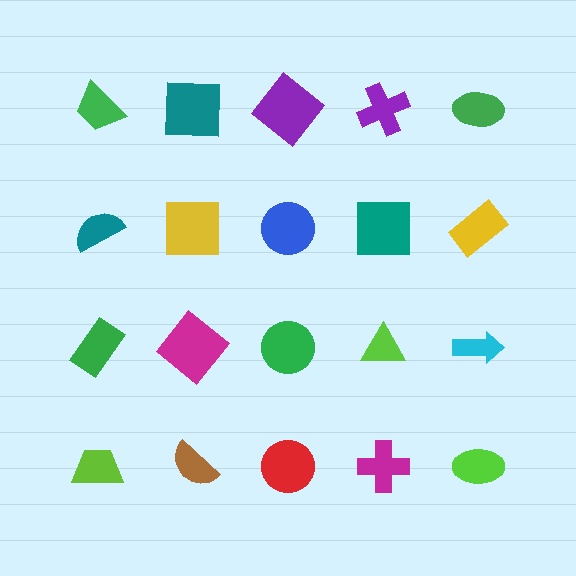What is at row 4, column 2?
A brown semicircle.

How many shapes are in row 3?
5 shapes.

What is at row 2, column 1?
A teal semicircle.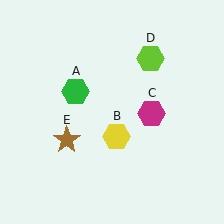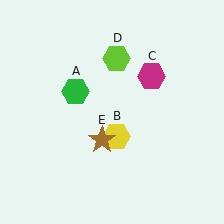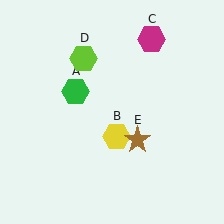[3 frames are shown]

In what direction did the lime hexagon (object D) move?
The lime hexagon (object D) moved left.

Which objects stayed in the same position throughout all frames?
Green hexagon (object A) and yellow hexagon (object B) remained stationary.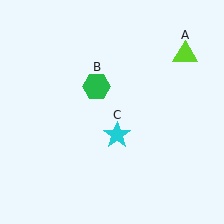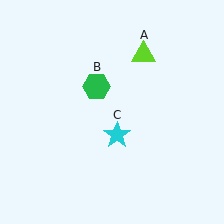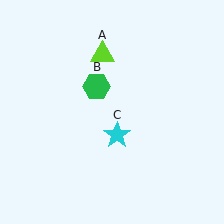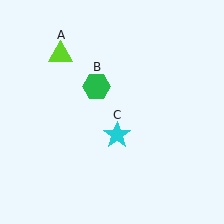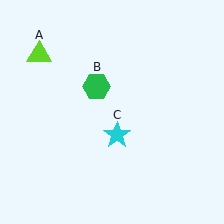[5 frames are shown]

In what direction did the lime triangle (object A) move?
The lime triangle (object A) moved left.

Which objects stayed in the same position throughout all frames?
Green hexagon (object B) and cyan star (object C) remained stationary.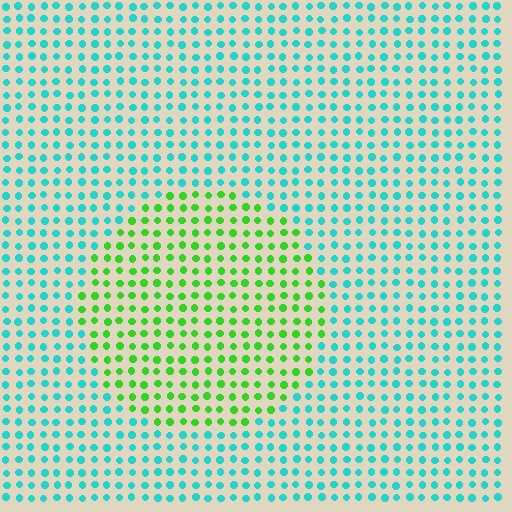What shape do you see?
I see a circle.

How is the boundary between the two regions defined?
The boundary is defined purely by a slight shift in hue (about 62 degrees). Spacing, size, and orientation are identical on both sides.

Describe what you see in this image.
The image is filled with small cyan elements in a uniform arrangement. A circle-shaped region is visible where the elements are tinted to a slightly different hue, forming a subtle color boundary.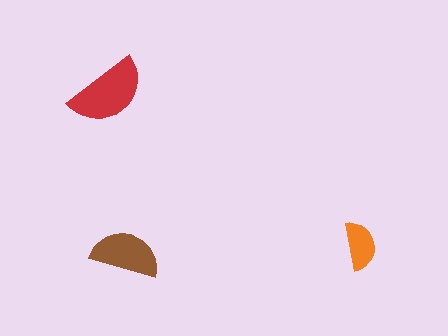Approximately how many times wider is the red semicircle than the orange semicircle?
About 1.5 times wider.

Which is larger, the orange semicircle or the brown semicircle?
The brown one.